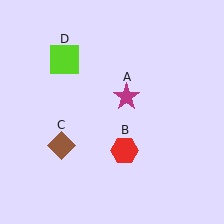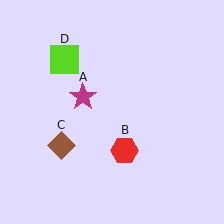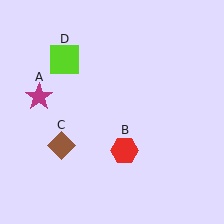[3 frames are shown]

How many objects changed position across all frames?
1 object changed position: magenta star (object A).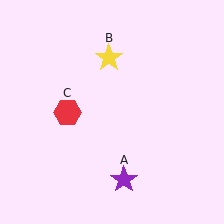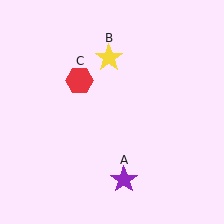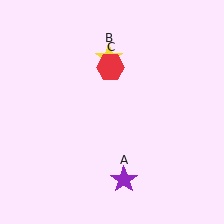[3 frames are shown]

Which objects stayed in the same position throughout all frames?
Purple star (object A) and yellow star (object B) remained stationary.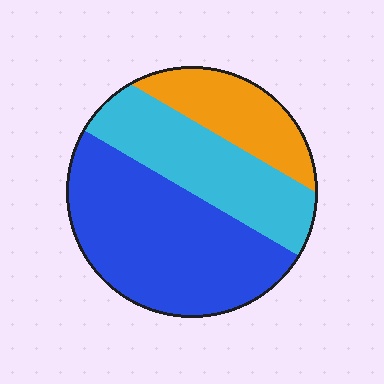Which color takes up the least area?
Orange, at roughly 20%.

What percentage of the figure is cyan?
Cyan covers around 30% of the figure.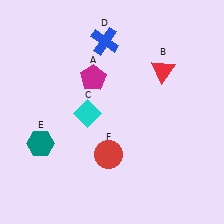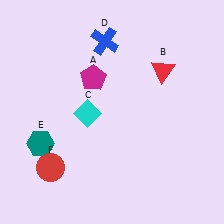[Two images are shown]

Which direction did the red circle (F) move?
The red circle (F) moved left.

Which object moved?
The red circle (F) moved left.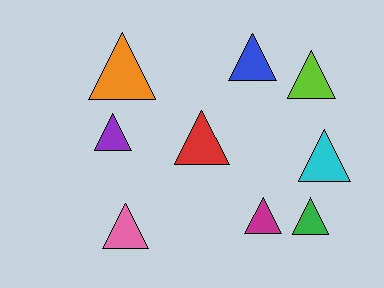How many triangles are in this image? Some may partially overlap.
There are 9 triangles.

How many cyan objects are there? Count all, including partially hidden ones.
There is 1 cyan object.